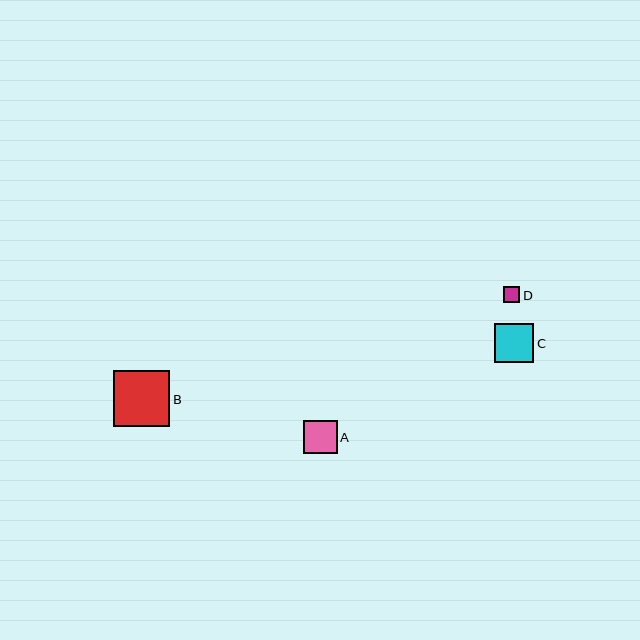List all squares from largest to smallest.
From largest to smallest: B, C, A, D.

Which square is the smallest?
Square D is the smallest with a size of approximately 16 pixels.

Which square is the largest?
Square B is the largest with a size of approximately 56 pixels.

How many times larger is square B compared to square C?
Square B is approximately 1.4 times the size of square C.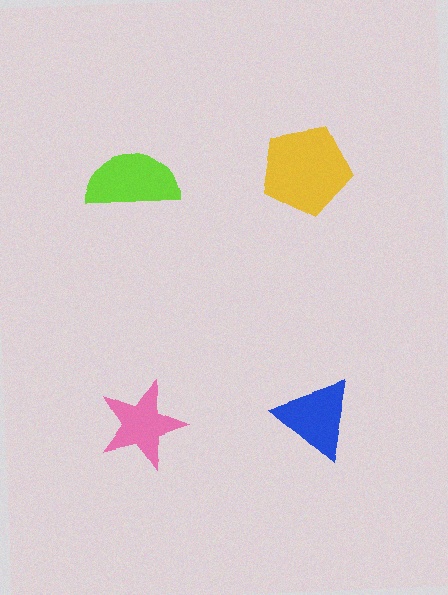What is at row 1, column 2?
A yellow pentagon.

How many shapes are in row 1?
2 shapes.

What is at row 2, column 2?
A blue triangle.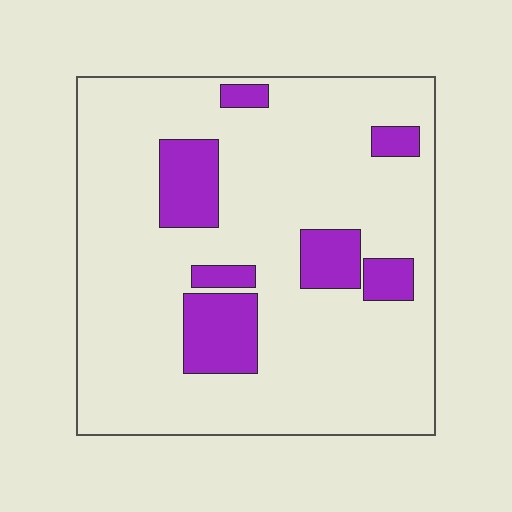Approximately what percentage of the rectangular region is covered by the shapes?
Approximately 15%.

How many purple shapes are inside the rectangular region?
7.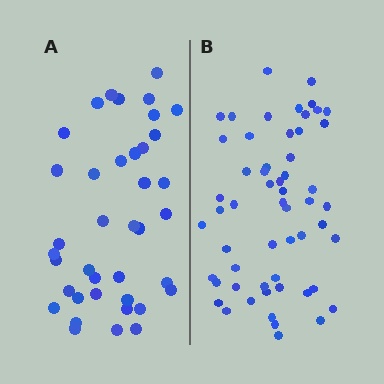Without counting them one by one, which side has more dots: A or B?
Region B (the right region) has more dots.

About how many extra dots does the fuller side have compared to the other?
Region B has approximately 15 more dots than region A.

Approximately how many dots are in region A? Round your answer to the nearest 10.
About 40 dots. (The exact count is 39, which rounds to 40.)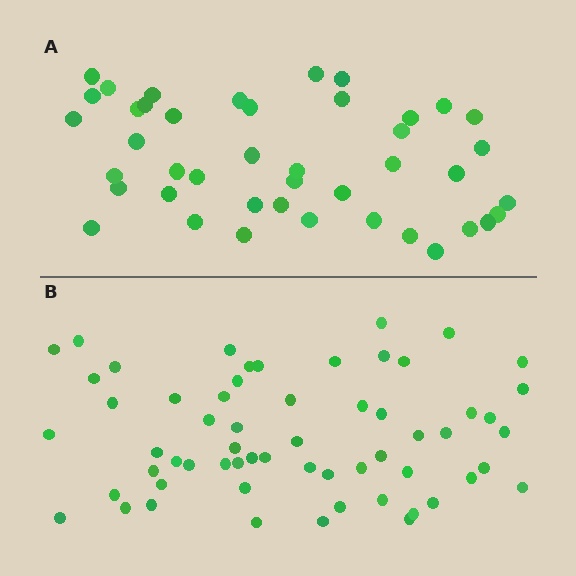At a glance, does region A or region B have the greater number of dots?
Region B (the bottom region) has more dots.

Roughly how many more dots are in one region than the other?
Region B has approximately 15 more dots than region A.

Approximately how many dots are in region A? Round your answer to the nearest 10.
About 40 dots. (The exact count is 43, which rounds to 40.)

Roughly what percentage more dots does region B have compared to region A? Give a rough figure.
About 40% more.